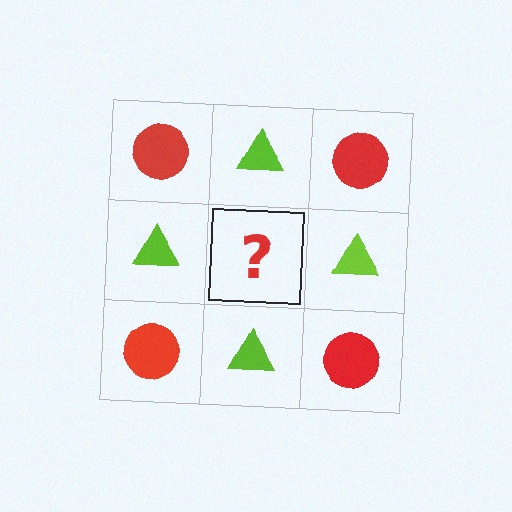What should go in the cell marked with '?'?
The missing cell should contain a red circle.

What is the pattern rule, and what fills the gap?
The rule is that it alternates red circle and lime triangle in a checkerboard pattern. The gap should be filled with a red circle.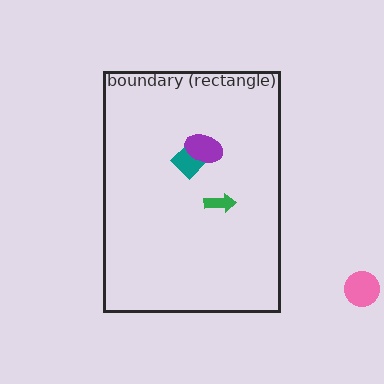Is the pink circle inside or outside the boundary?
Outside.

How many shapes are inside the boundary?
3 inside, 1 outside.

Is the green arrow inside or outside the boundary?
Inside.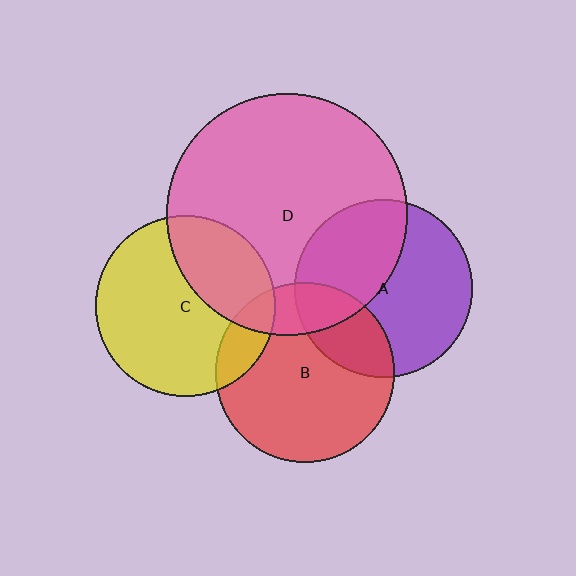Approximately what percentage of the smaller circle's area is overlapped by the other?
Approximately 25%.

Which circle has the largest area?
Circle D (pink).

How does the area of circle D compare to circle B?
Approximately 1.8 times.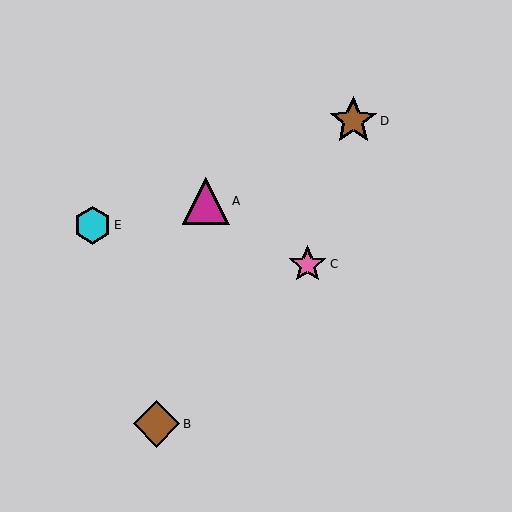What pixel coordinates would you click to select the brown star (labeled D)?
Click at (353, 121) to select the brown star D.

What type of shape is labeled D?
Shape D is a brown star.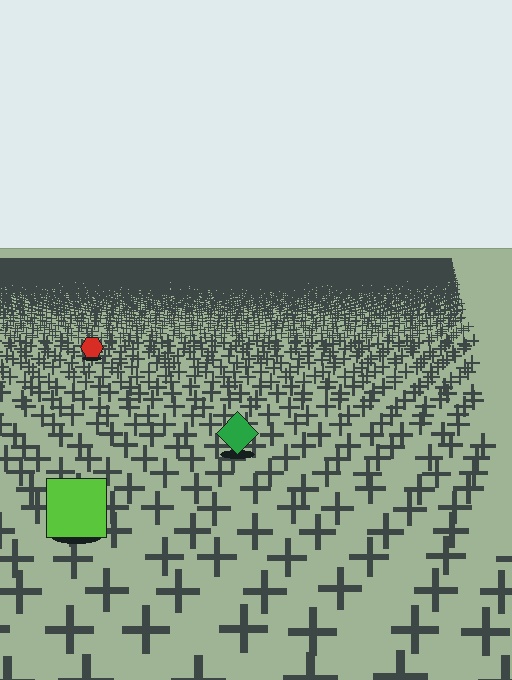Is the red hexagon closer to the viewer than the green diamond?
No. The green diamond is closer — you can tell from the texture gradient: the ground texture is coarser near it.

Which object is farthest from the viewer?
The red hexagon is farthest from the viewer. It appears smaller and the ground texture around it is denser.